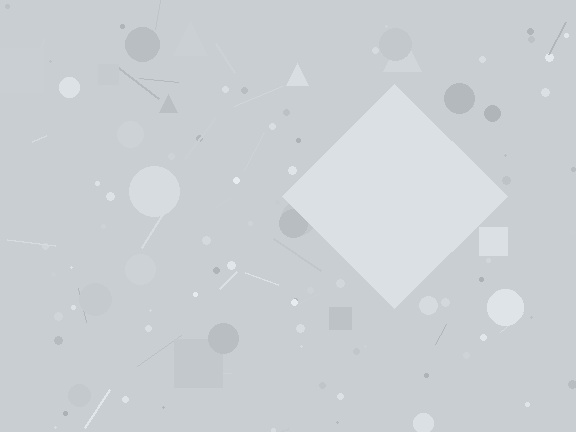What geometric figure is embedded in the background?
A diamond is embedded in the background.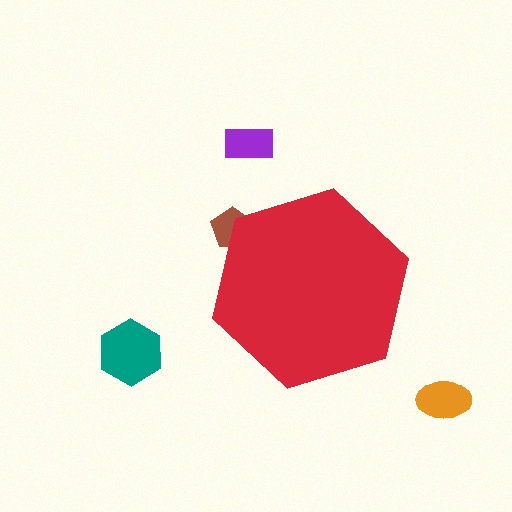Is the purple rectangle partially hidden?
No, the purple rectangle is fully visible.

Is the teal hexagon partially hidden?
No, the teal hexagon is fully visible.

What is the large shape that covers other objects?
A red hexagon.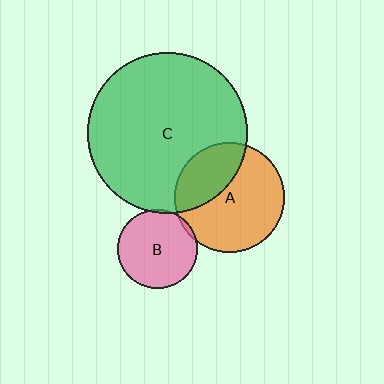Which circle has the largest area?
Circle C (green).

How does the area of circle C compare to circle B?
Approximately 4.0 times.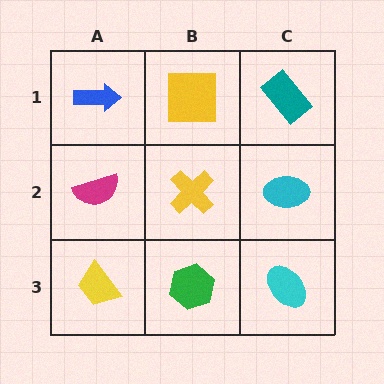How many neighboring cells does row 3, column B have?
3.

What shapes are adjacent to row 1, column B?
A yellow cross (row 2, column B), a blue arrow (row 1, column A), a teal rectangle (row 1, column C).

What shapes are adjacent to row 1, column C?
A cyan ellipse (row 2, column C), a yellow square (row 1, column B).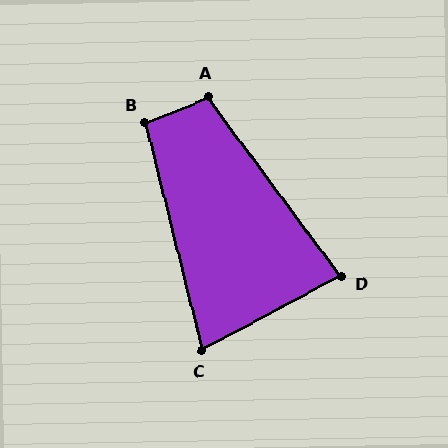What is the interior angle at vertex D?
Approximately 81 degrees (acute).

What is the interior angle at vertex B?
Approximately 99 degrees (obtuse).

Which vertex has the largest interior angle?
A, at approximately 104 degrees.